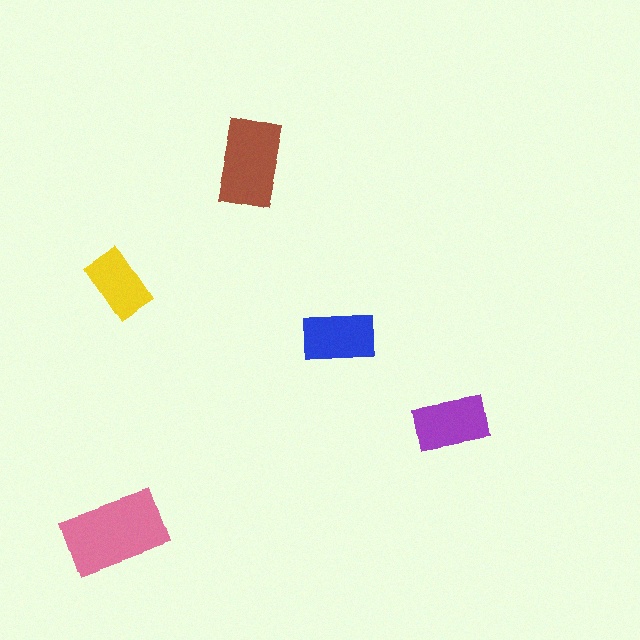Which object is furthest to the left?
The pink rectangle is leftmost.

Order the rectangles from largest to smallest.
the pink one, the brown one, the purple one, the blue one, the yellow one.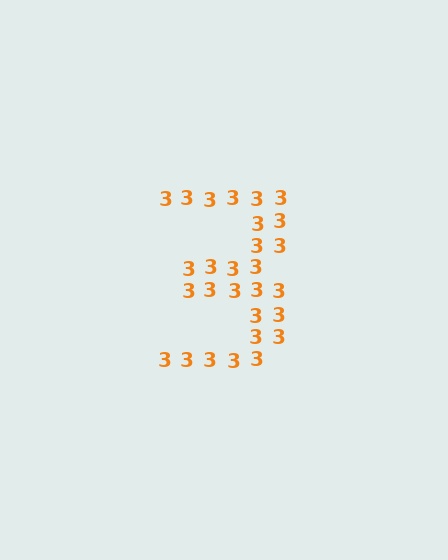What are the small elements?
The small elements are digit 3's.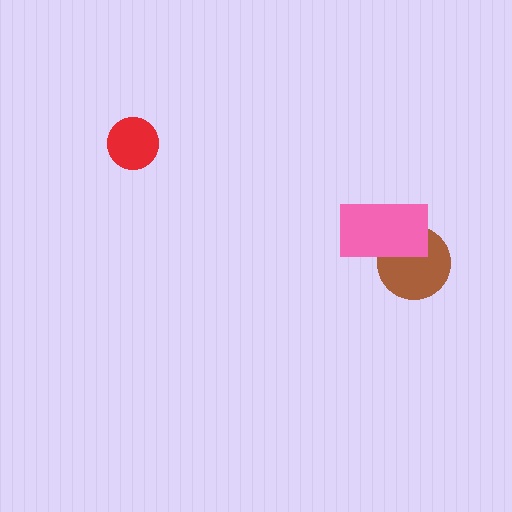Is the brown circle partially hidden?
Yes, it is partially covered by another shape.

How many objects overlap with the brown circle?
1 object overlaps with the brown circle.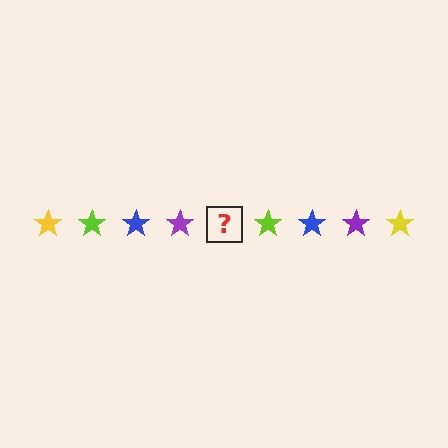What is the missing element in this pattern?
The missing element is a yellow star.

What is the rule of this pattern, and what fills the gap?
The rule is that the pattern cycles through yellow, lime, blue, purple stars. The gap should be filled with a yellow star.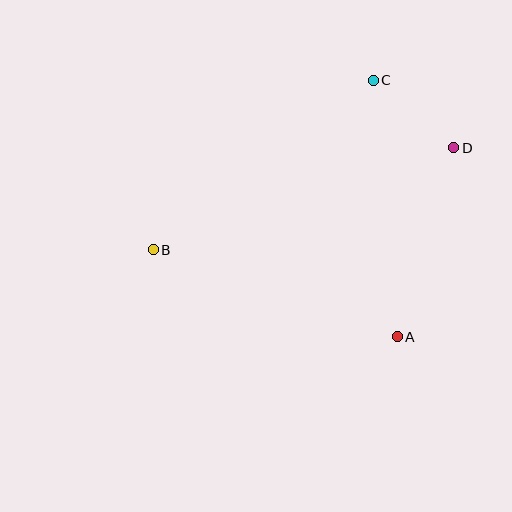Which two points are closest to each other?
Points C and D are closest to each other.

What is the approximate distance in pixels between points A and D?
The distance between A and D is approximately 197 pixels.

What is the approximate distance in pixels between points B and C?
The distance between B and C is approximately 278 pixels.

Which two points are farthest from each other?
Points B and D are farthest from each other.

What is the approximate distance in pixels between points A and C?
The distance between A and C is approximately 258 pixels.